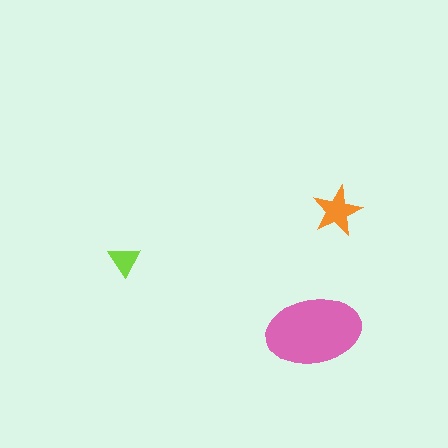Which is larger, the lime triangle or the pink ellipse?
The pink ellipse.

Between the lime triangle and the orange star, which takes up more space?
The orange star.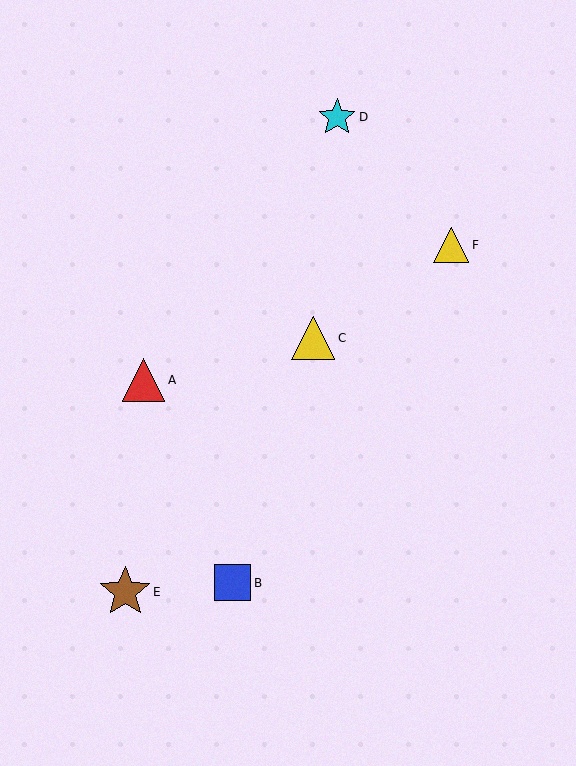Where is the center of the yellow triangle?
The center of the yellow triangle is at (451, 245).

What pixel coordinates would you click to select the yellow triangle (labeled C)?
Click at (313, 338) to select the yellow triangle C.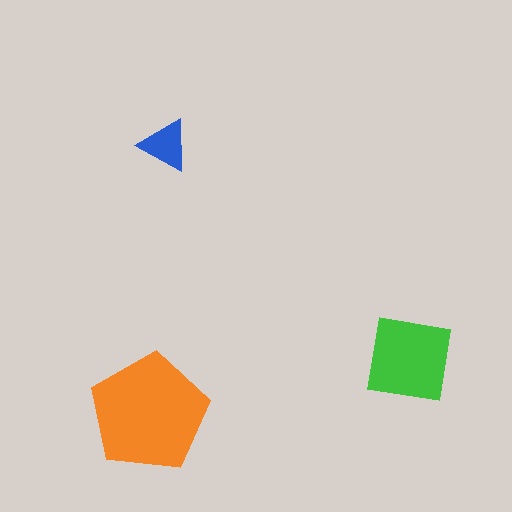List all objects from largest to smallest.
The orange pentagon, the green square, the blue triangle.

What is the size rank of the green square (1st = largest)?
2nd.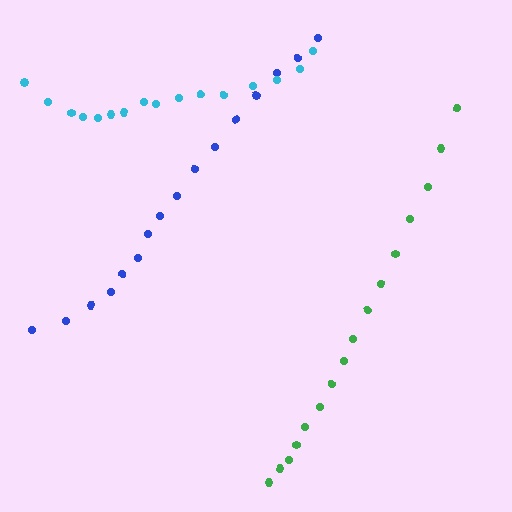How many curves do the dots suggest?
There are 3 distinct paths.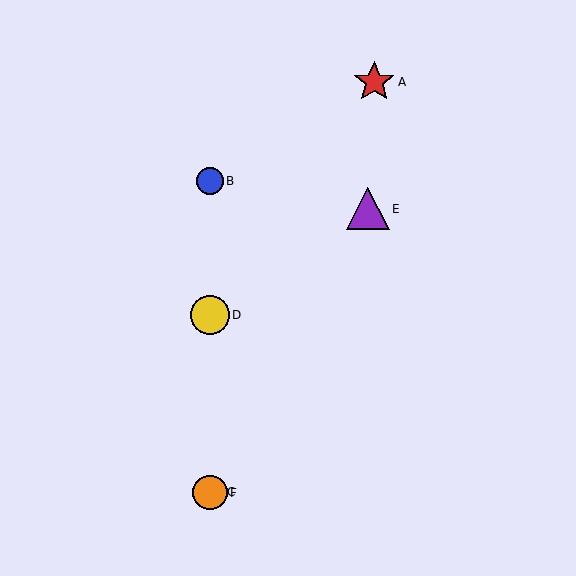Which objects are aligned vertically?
Objects B, C, D, F are aligned vertically.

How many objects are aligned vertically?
4 objects (B, C, D, F) are aligned vertically.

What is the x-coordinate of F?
Object F is at x≈210.